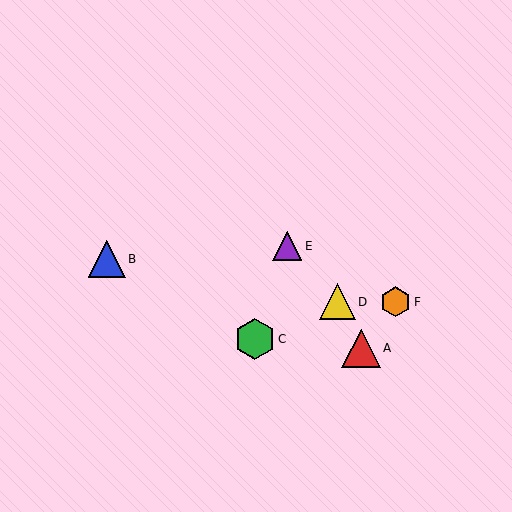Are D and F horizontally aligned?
Yes, both are at y≈302.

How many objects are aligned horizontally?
2 objects (D, F) are aligned horizontally.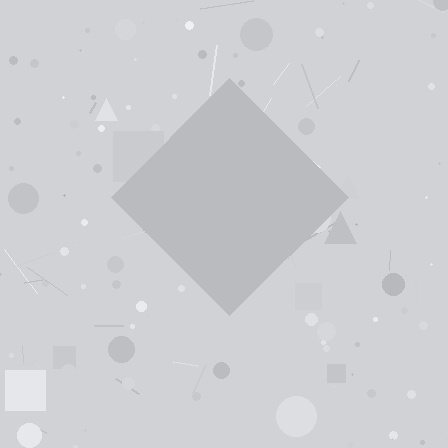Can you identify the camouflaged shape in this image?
The camouflaged shape is a diamond.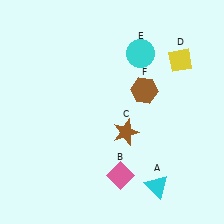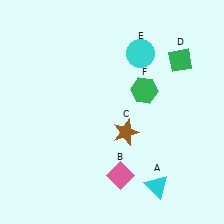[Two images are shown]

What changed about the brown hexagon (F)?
In Image 1, F is brown. In Image 2, it changed to green.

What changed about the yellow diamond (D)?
In Image 1, D is yellow. In Image 2, it changed to green.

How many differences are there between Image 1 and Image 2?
There are 2 differences between the two images.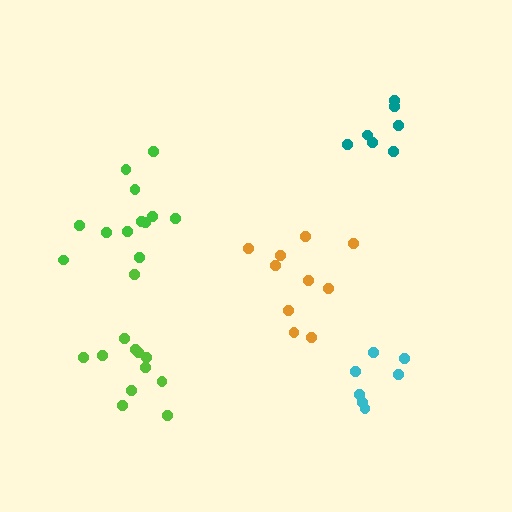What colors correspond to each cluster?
The clusters are colored: teal, green, cyan, orange, lime.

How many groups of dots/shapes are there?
There are 5 groups.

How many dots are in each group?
Group 1: 7 dots, Group 2: 12 dots, Group 3: 7 dots, Group 4: 10 dots, Group 5: 12 dots (48 total).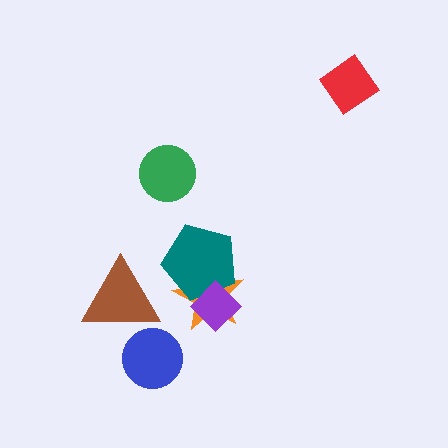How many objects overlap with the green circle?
0 objects overlap with the green circle.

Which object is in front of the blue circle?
The brown triangle is in front of the blue circle.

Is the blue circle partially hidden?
Yes, it is partially covered by another shape.